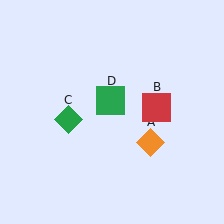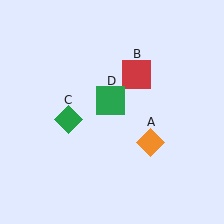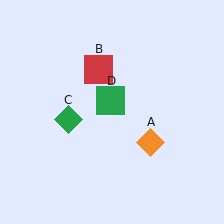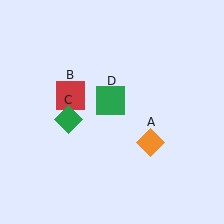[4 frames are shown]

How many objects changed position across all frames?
1 object changed position: red square (object B).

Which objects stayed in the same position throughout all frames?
Orange diamond (object A) and green diamond (object C) and green square (object D) remained stationary.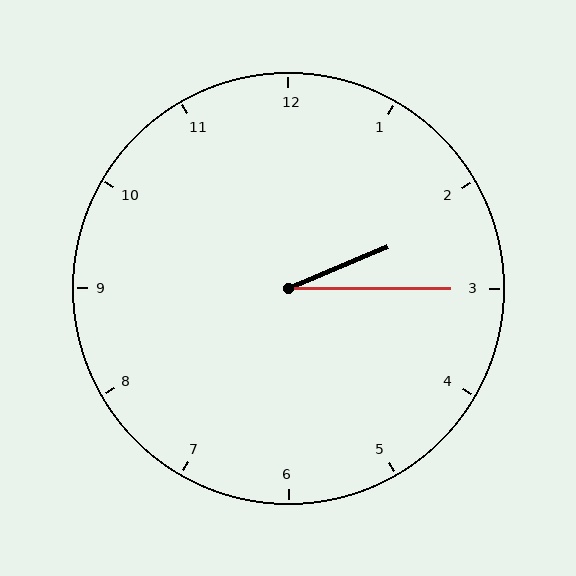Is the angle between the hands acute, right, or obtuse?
It is acute.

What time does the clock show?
2:15.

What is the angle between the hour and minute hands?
Approximately 22 degrees.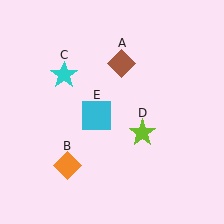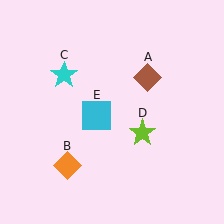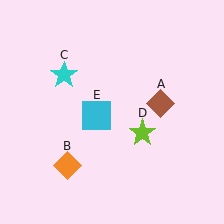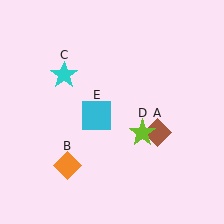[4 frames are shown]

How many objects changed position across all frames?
1 object changed position: brown diamond (object A).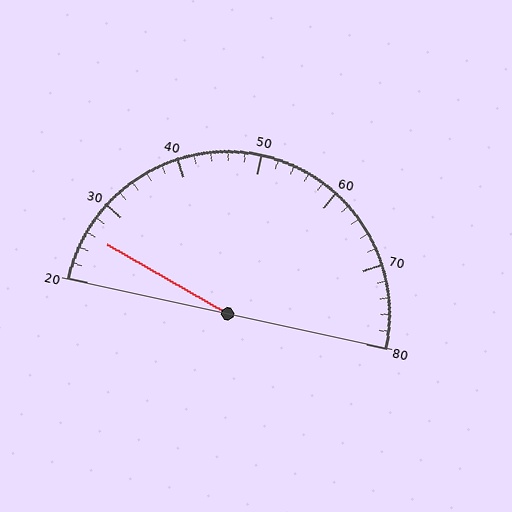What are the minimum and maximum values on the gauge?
The gauge ranges from 20 to 80.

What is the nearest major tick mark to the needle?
The nearest major tick mark is 30.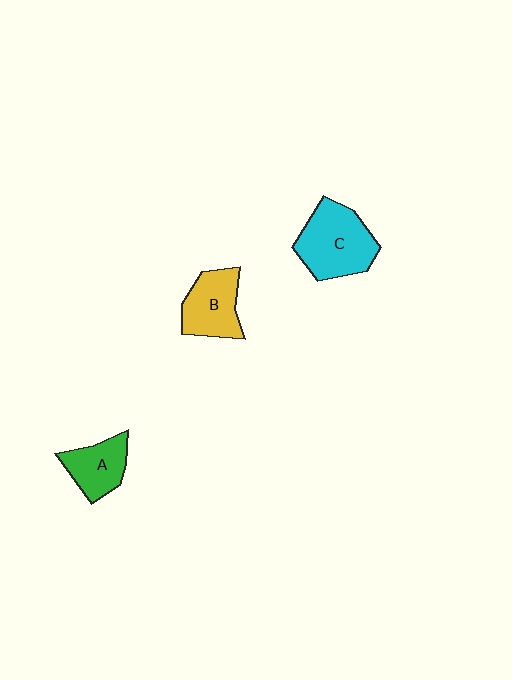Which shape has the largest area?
Shape C (cyan).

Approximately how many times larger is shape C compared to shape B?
Approximately 1.4 times.